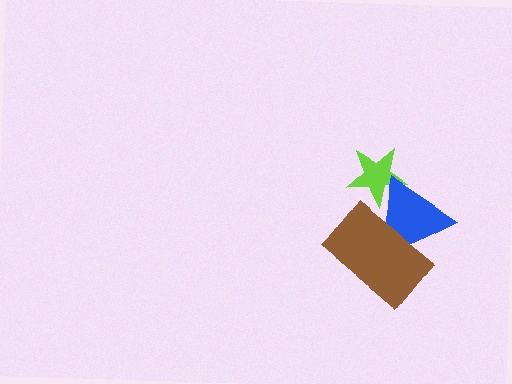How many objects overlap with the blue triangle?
2 objects overlap with the blue triangle.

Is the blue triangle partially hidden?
Yes, it is partially covered by another shape.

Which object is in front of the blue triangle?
The brown rectangle is in front of the blue triangle.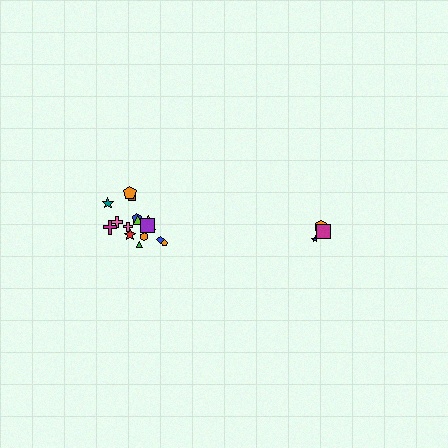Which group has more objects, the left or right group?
The left group.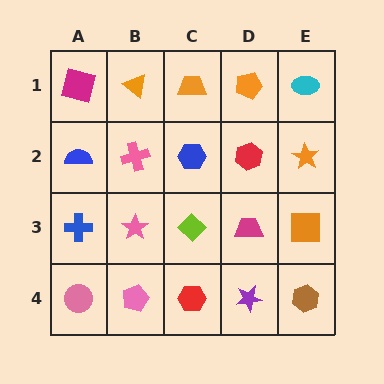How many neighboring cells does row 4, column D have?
3.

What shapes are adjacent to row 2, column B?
An orange triangle (row 1, column B), a pink star (row 3, column B), a blue semicircle (row 2, column A), a blue hexagon (row 2, column C).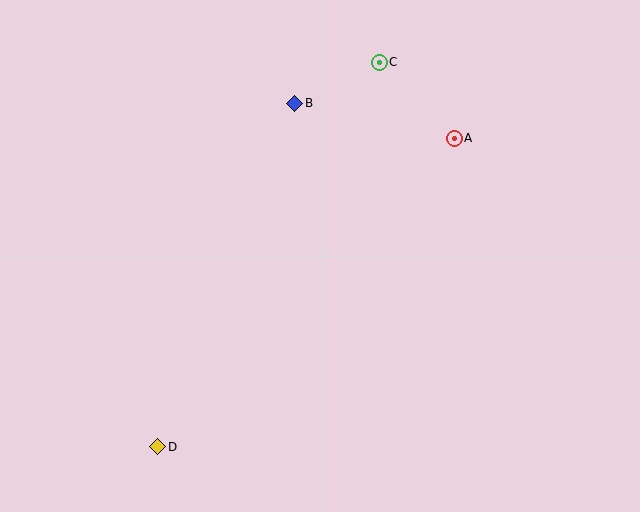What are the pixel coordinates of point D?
Point D is at (158, 447).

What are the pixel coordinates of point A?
Point A is at (454, 138).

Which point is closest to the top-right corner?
Point A is closest to the top-right corner.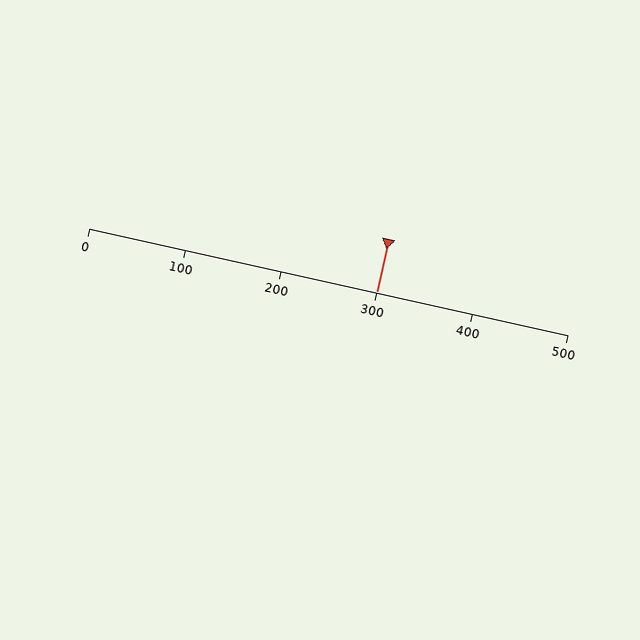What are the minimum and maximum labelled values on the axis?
The axis runs from 0 to 500.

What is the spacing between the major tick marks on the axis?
The major ticks are spaced 100 apart.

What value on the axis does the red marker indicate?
The marker indicates approximately 300.